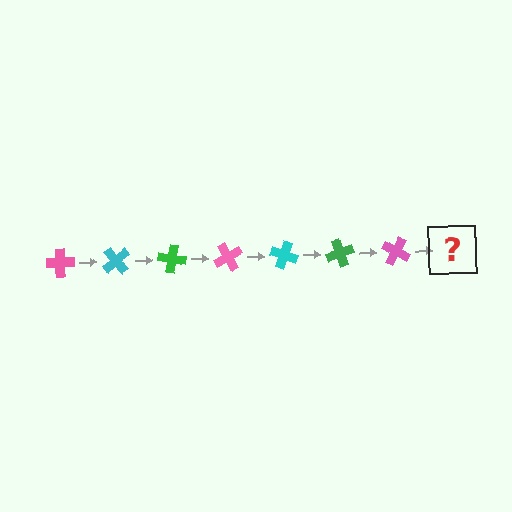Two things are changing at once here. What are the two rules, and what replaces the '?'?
The two rules are that it rotates 50 degrees each step and the color cycles through pink, cyan, and green. The '?' should be a cyan cross, rotated 350 degrees from the start.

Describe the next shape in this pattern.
It should be a cyan cross, rotated 350 degrees from the start.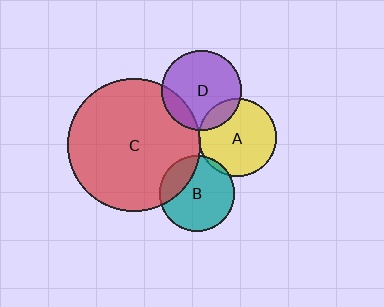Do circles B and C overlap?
Yes.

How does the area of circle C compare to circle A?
Approximately 3.0 times.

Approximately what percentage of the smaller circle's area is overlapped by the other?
Approximately 25%.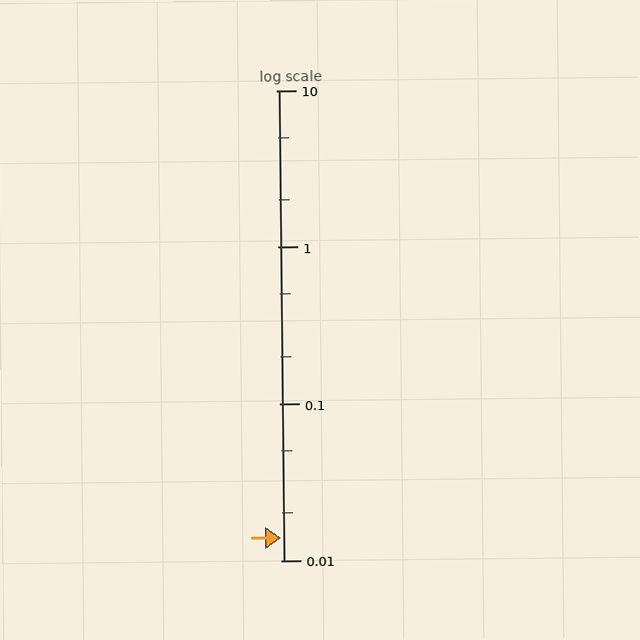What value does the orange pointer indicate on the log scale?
The pointer indicates approximately 0.014.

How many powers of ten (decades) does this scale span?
The scale spans 3 decades, from 0.01 to 10.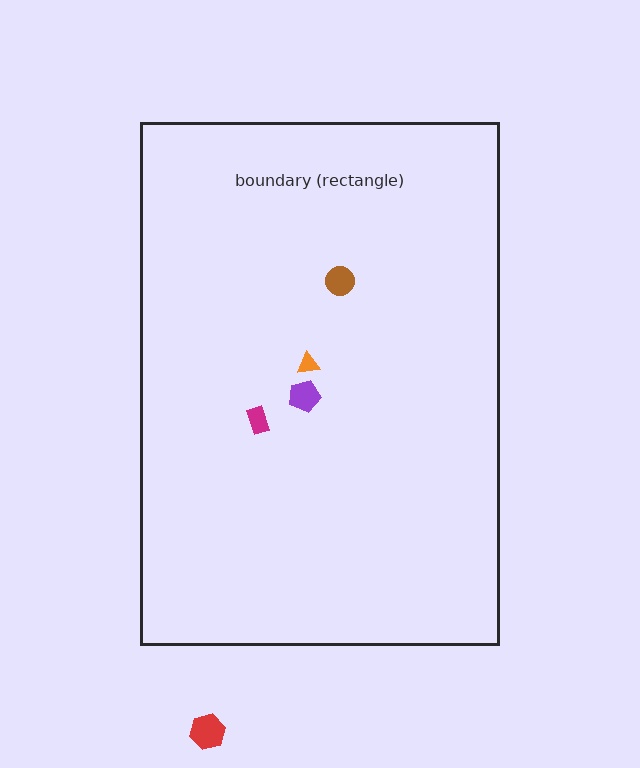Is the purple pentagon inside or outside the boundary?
Inside.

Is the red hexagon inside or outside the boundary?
Outside.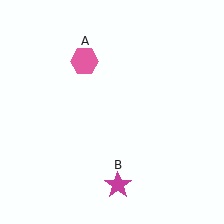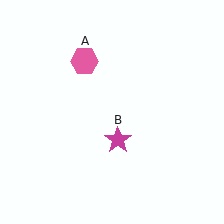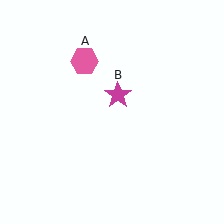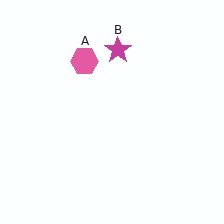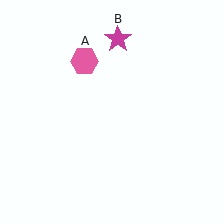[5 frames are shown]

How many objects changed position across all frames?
1 object changed position: magenta star (object B).